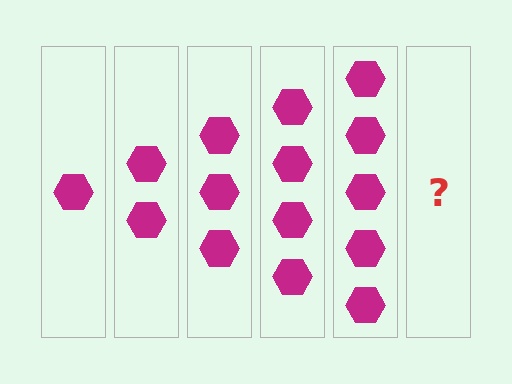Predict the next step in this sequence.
The next step is 6 hexagons.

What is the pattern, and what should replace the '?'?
The pattern is that each step adds one more hexagon. The '?' should be 6 hexagons.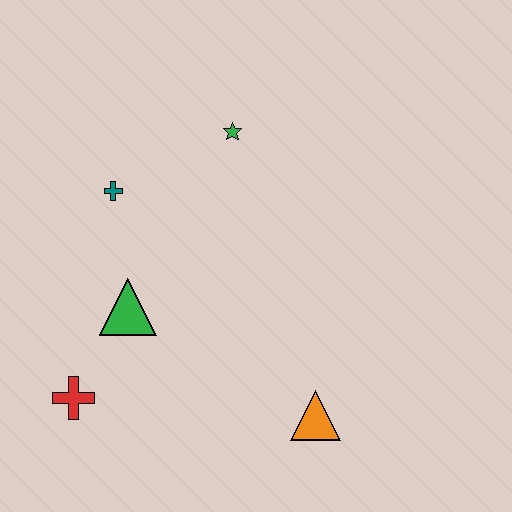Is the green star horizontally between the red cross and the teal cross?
No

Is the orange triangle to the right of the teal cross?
Yes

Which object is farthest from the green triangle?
The orange triangle is farthest from the green triangle.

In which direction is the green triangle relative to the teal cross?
The green triangle is below the teal cross.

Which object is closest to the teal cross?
The green triangle is closest to the teal cross.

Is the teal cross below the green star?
Yes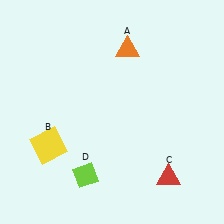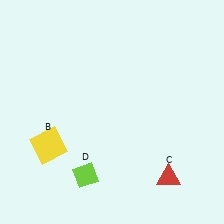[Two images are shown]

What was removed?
The orange triangle (A) was removed in Image 2.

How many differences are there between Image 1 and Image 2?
There is 1 difference between the two images.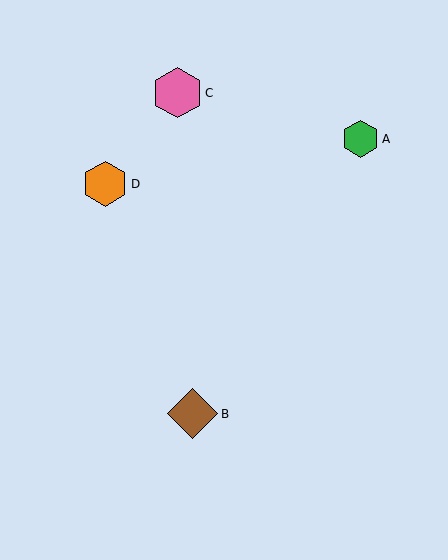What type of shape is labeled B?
Shape B is a brown diamond.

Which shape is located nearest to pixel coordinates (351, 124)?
The green hexagon (labeled A) at (360, 139) is nearest to that location.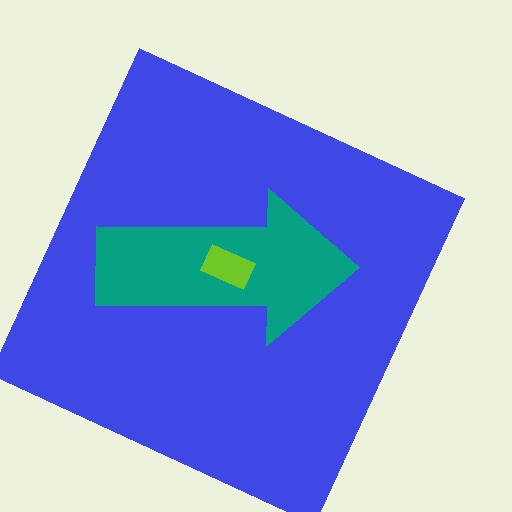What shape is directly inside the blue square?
The teal arrow.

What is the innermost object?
The lime rectangle.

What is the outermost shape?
The blue square.